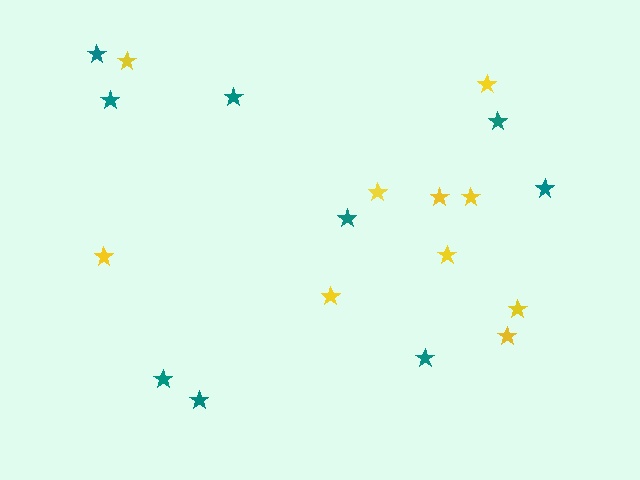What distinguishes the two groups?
There are 2 groups: one group of yellow stars (10) and one group of teal stars (9).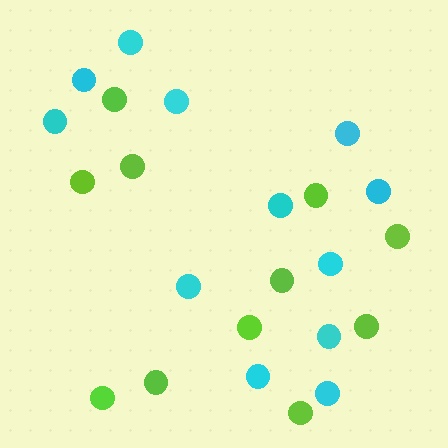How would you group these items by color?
There are 2 groups: one group of lime circles (11) and one group of cyan circles (12).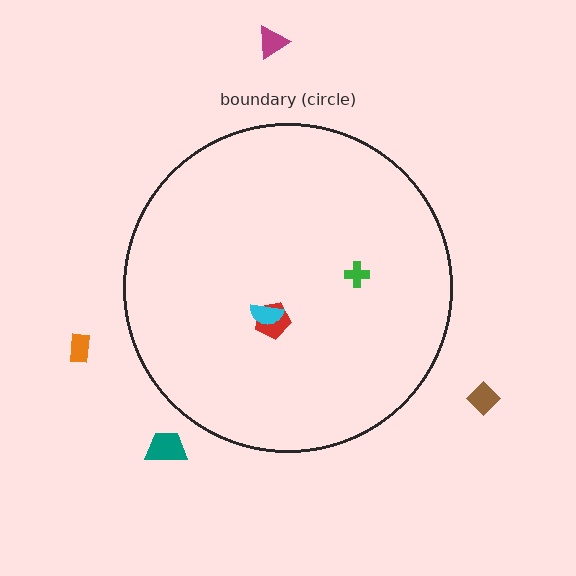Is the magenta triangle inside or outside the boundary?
Outside.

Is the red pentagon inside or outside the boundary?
Inside.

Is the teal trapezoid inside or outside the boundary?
Outside.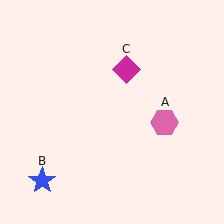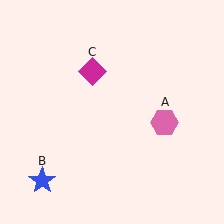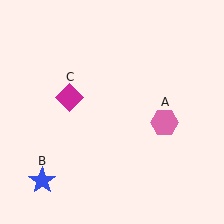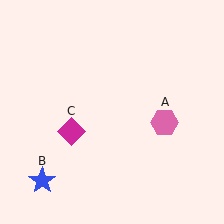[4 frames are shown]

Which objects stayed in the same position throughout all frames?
Pink hexagon (object A) and blue star (object B) remained stationary.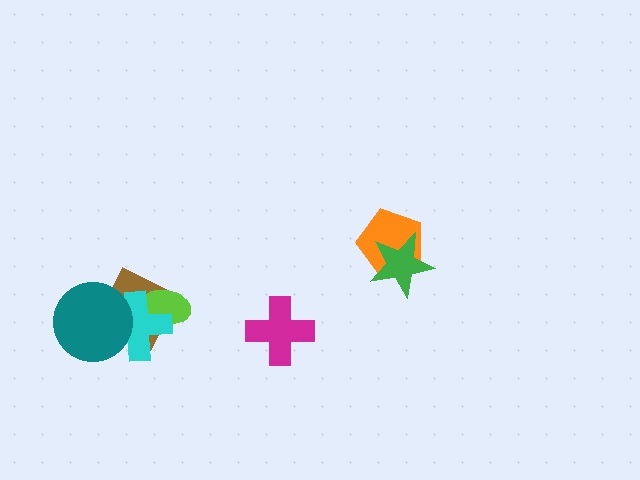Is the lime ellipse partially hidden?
Yes, it is partially covered by another shape.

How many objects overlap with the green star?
1 object overlaps with the green star.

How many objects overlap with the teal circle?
2 objects overlap with the teal circle.